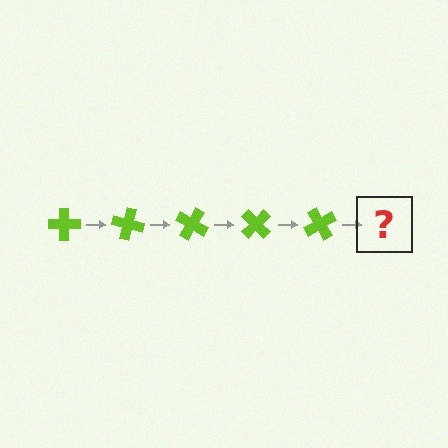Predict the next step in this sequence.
The next step is a lime cross rotated 75 degrees.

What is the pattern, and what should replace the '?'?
The pattern is that the cross rotates 15 degrees each step. The '?' should be a lime cross rotated 75 degrees.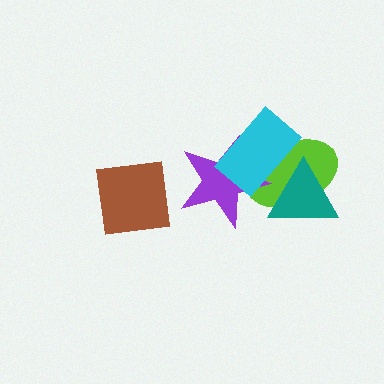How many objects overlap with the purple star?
2 objects overlap with the purple star.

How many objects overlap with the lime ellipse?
3 objects overlap with the lime ellipse.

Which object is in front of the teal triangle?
The cyan rectangle is in front of the teal triangle.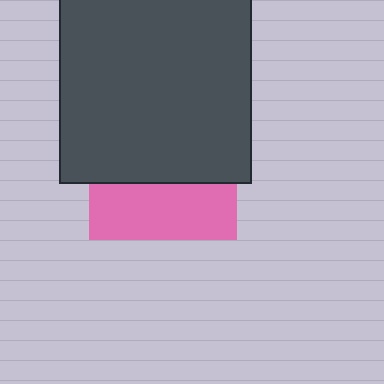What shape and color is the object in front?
The object in front is a dark gray square.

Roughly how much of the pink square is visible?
A small part of it is visible (roughly 38%).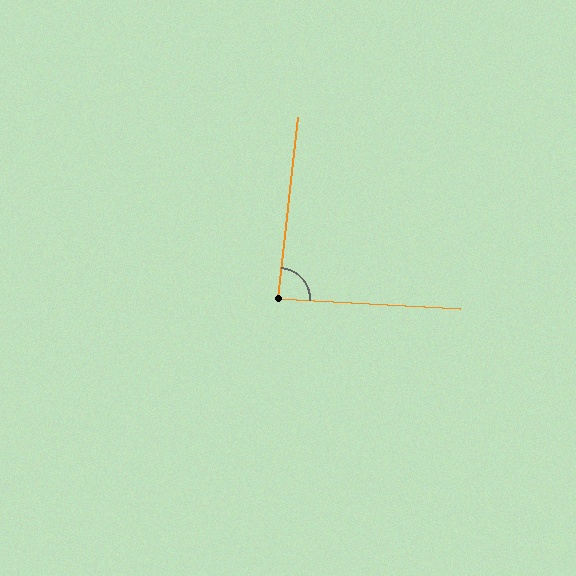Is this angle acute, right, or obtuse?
It is approximately a right angle.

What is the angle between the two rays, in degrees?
Approximately 87 degrees.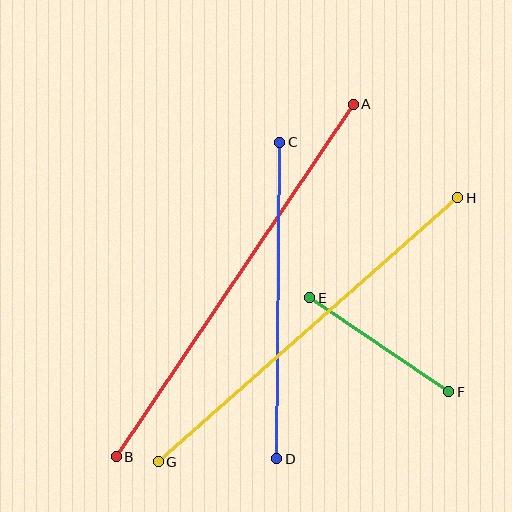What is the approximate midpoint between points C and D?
The midpoint is at approximately (278, 300) pixels.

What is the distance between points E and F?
The distance is approximately 168 pixels.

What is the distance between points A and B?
The distance is approximately 425 pixels.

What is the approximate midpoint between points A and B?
The midpoint is at approximately (235, 281) pixels.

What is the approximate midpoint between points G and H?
The midpoint is at approximately (308, 330) pixels.